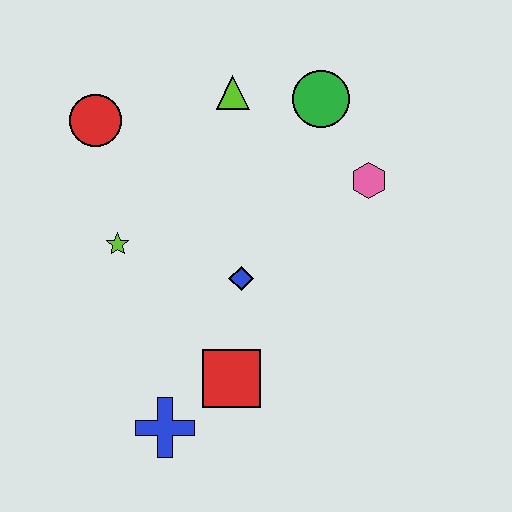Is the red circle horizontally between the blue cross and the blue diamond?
No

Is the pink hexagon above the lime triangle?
No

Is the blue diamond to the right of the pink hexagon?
No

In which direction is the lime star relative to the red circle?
The lime star is below the red circle.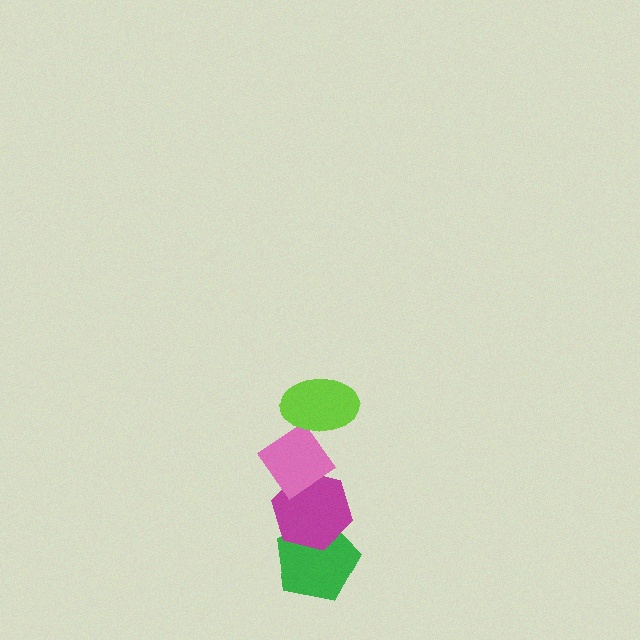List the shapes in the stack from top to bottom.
From top to bottom: the lime ellipse, the pink diamond, the magenta hexagon, the green pentagon.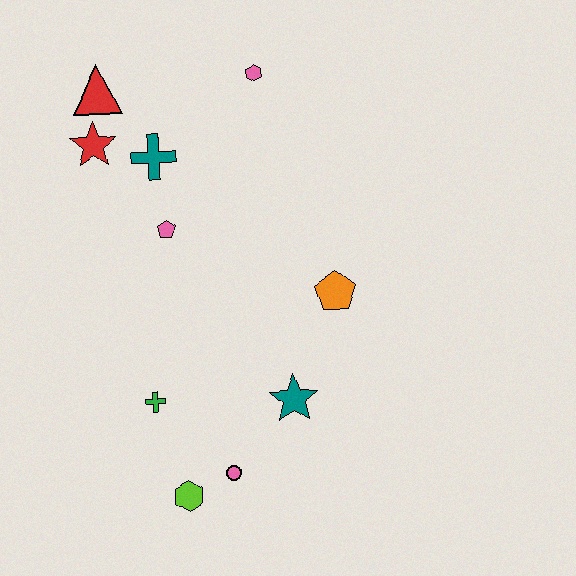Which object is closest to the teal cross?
The red star is closest to the teal cross.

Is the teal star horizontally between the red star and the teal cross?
No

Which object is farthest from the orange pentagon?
The red triangle is farthest from the orange pentagon.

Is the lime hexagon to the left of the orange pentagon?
Yes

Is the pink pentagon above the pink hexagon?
No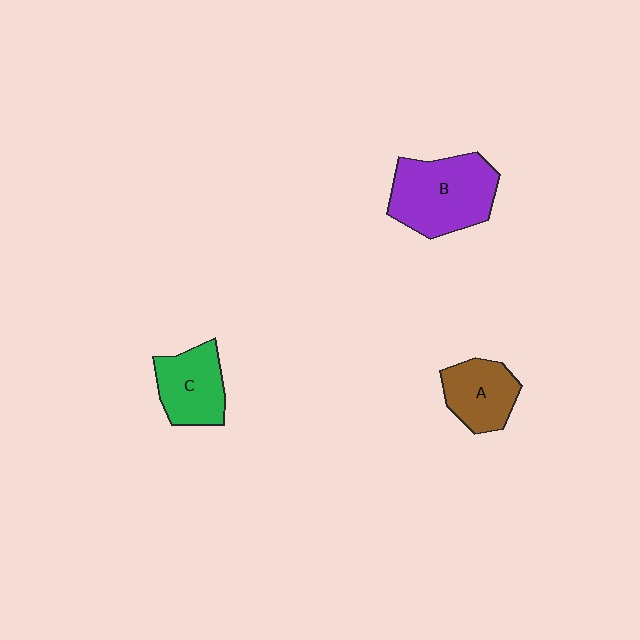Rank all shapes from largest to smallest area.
From largest to smallest: B (purple), C (green), A (brown).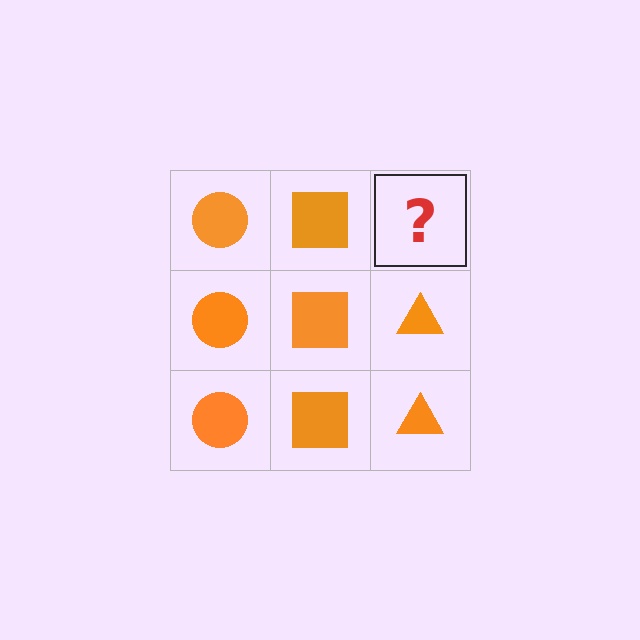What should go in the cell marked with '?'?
The missing cell should contain an orange triangle.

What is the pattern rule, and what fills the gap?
The rule is that each column has a consistent shape. The gap should be filled with an orange triangle.